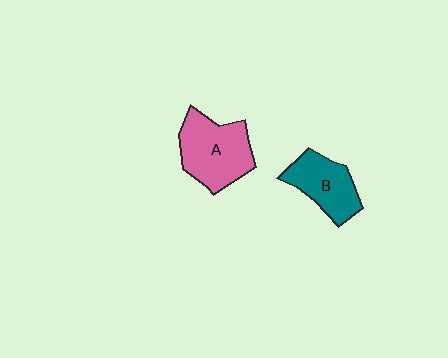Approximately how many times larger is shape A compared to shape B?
Approximately 1.3 times.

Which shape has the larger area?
Shape A (pink).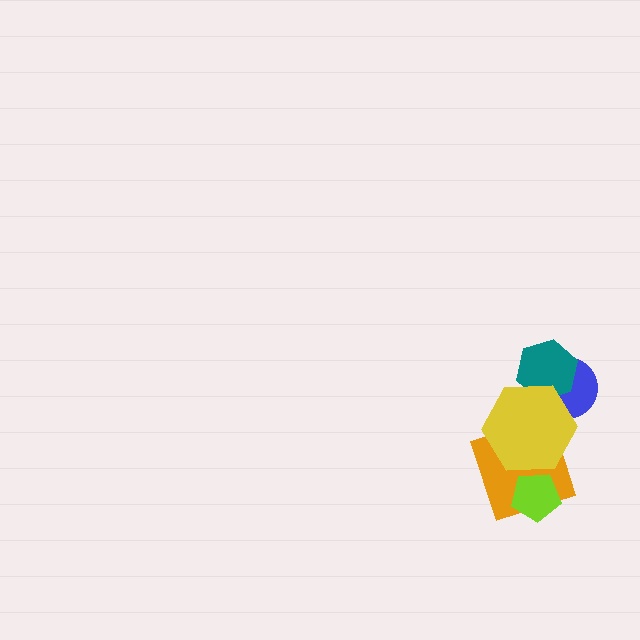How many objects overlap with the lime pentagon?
1 object overlaps with the lime pentagon.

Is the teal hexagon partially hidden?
Yes, it is partially covered by another shape.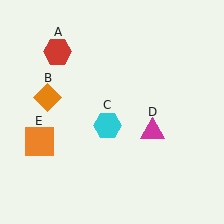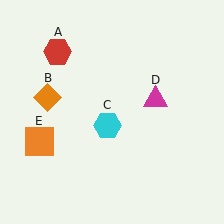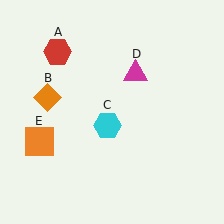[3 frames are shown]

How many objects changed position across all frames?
1 object changed position: magenta triangle (object D).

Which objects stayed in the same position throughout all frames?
Red hexagon (object A) and orange diamond (object B) and cyan hexagon (object C) and orange square (object E) remained stationary.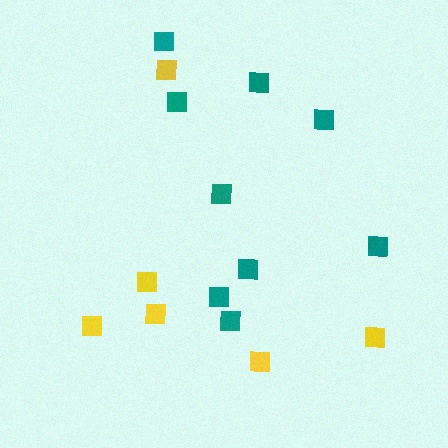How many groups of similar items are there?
There are 2 groups: one group of yellow squares (6) and one group of teal squares (9).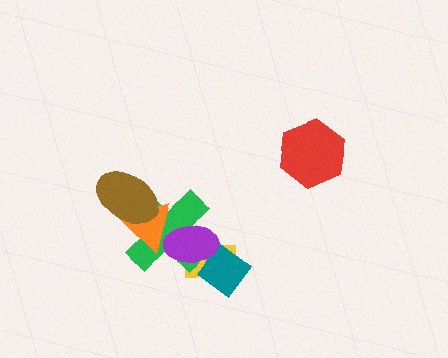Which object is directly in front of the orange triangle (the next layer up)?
The purple ellipse is directly in front of the orange triangle.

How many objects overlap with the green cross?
4 objects overlap with the green cross.